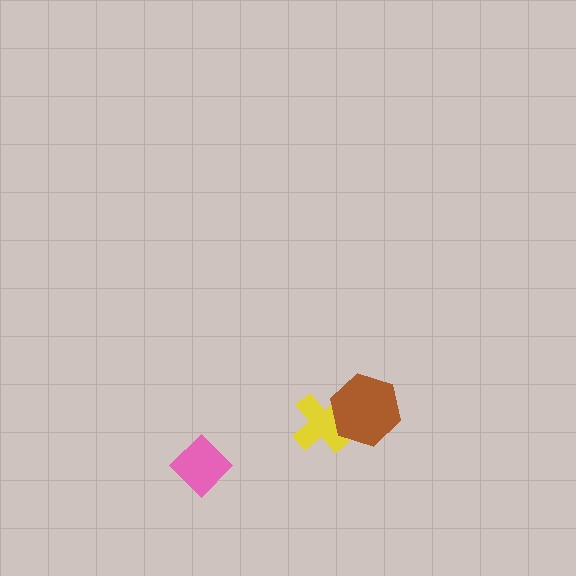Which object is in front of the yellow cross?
The brown hexagon is in front of the yellow cross.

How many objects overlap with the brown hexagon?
1 object overlaps with the brown hexagon.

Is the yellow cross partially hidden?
Yes, it is partially covered by another shape.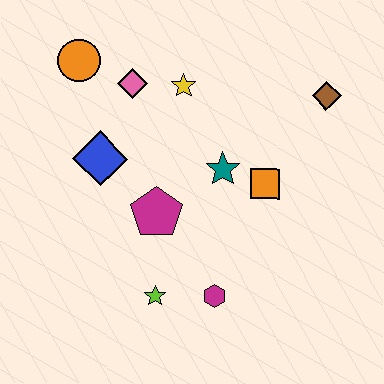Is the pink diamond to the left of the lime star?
Yes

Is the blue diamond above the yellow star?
No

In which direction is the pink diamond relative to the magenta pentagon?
The pink diamond is above the magenta pentagon.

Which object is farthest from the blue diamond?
The brown diamond is farthest from the blue diamond.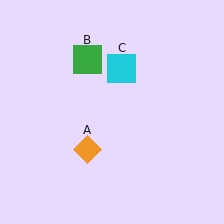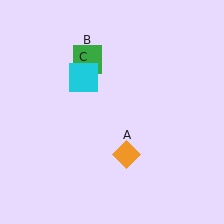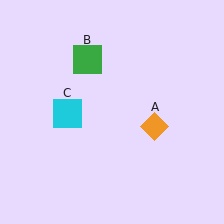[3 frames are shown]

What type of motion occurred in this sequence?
The orange diamond (object A), cyan square (object C) rotated counterclockwise around the center of the scene.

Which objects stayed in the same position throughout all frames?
Green square (object B) remained stationary.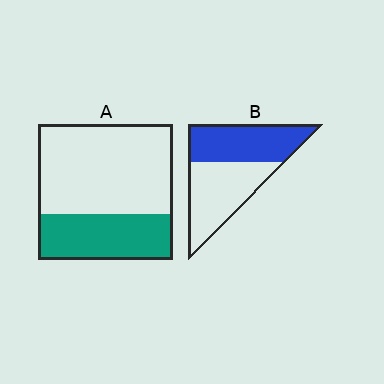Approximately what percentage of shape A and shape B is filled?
A is approximately 35% and B is approximately 50%.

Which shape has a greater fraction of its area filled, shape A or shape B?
Shape B.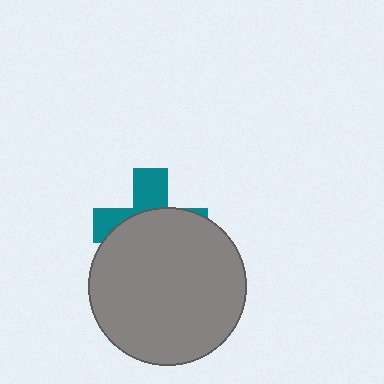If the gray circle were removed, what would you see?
You would see the complete teal cross.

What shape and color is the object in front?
The object in front is a gray circle.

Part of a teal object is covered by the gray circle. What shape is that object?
It is a cross.